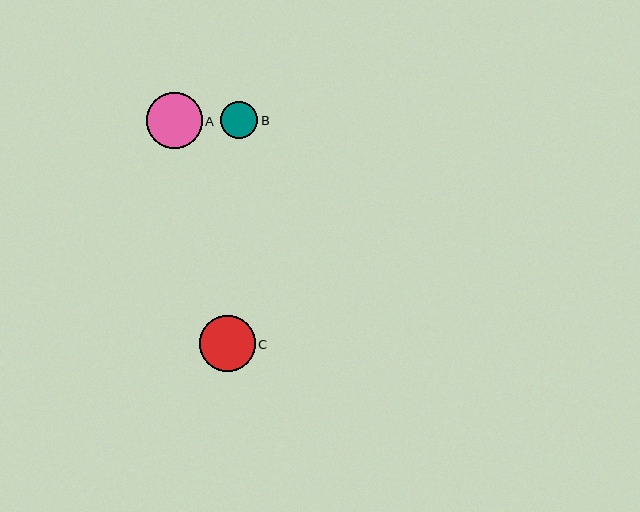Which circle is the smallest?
Circle B is the smallest with a size of approximately 37 pixels.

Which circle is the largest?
Circle A is the largest with a size of approximately 56 pixels.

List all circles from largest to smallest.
From largest to smallest: A, C, B.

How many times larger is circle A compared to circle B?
Circle A is approximately 1.5 times the size of circle B.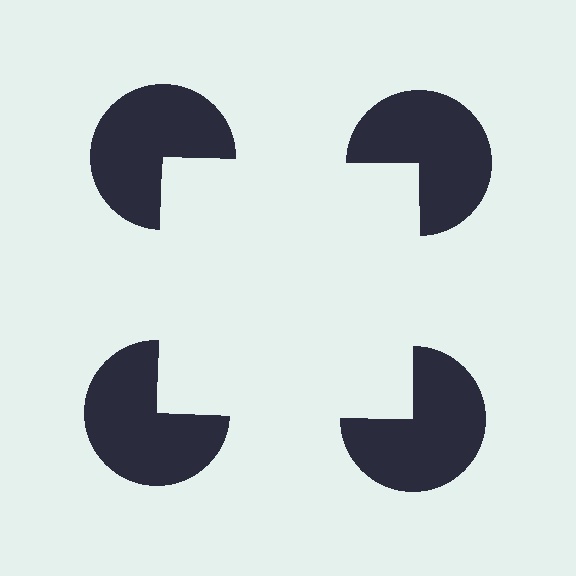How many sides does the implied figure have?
4 sides.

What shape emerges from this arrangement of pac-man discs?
An illusory square — its edges are inferred from the aligned wedge cuts in the pac-man discs, not physically drawn.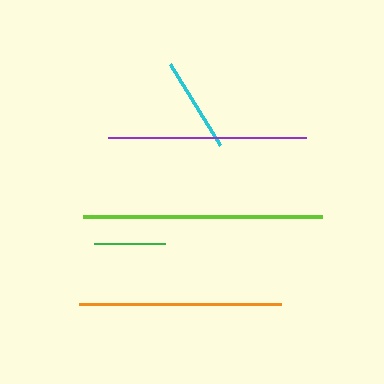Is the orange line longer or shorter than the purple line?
The orange line is longer than the purple line.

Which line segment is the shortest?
The green line is the shortest at approximately 72 pixels.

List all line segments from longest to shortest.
From longest to shortest: lime, orange, purple, cyan, green.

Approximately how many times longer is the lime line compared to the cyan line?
The lime line is approximately 2.5 times the length of the cyan line.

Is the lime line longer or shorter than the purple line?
The lime line is longer than the purple line.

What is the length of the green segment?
The green segment is approximately 72 pixels long.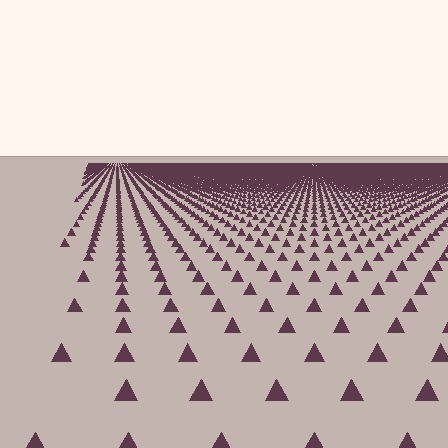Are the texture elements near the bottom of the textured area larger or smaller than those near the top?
Larger. Near the bottom, elements are closer to the viewer and appear at a bigger on-screen size.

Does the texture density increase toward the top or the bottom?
Density increases toward the top.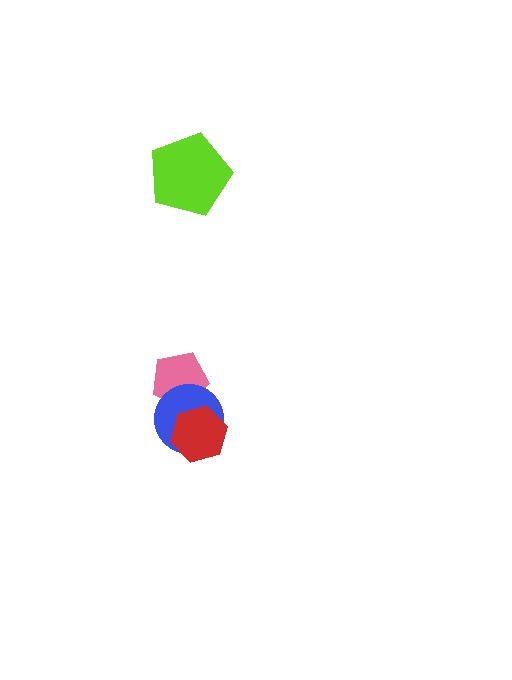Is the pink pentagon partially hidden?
Yes, it is partially covered by another shape.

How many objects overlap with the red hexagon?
1 object overlaps with the red hexagon.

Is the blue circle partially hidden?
Yes, it is partially covered by another shape.